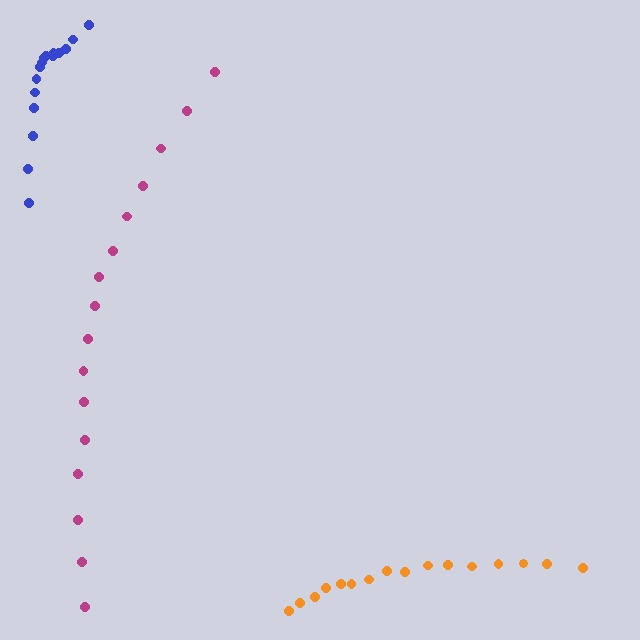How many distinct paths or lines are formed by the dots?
There are 3 distinct paths.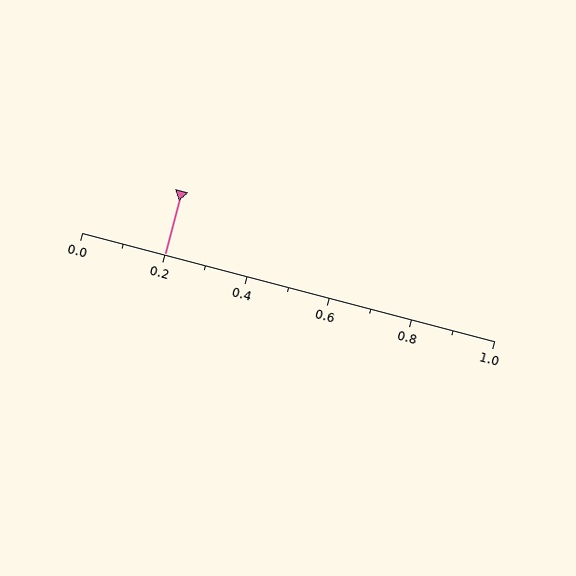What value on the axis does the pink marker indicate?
The marker indicates approximately 0.2.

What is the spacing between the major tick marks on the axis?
The major ticks are spaced 0.2 apart.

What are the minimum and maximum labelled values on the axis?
The axis runs from 0.0 to 1.0.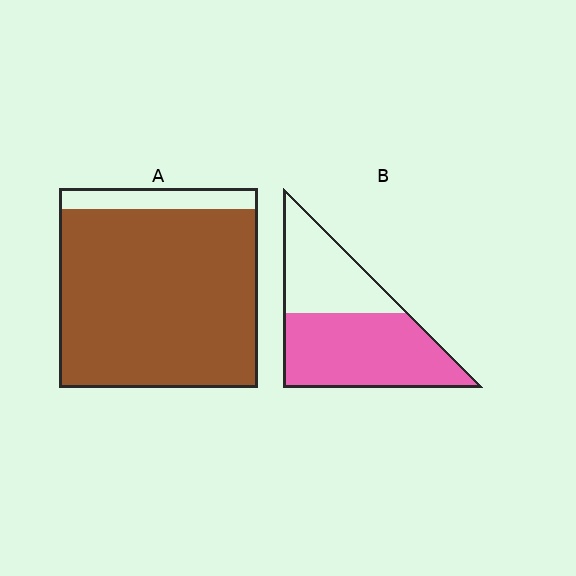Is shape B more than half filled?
Yes.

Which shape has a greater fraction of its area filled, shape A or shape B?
Shape A.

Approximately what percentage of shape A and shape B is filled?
A is approximately 90% and B is approximately 60%.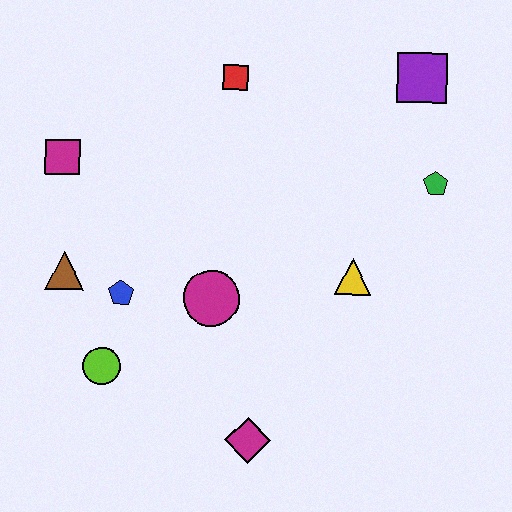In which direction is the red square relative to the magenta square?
The red square is to the right of the magenta square.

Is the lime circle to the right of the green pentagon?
No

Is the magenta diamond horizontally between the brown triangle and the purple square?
Yes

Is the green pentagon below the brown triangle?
No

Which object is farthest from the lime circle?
The purple square is farthest from the lime circle.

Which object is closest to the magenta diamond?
The magenta circle is closest to the magenta diamond.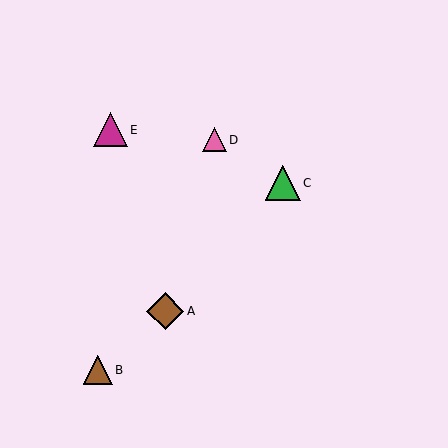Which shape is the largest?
The brown diamond (labeled A) is the largest.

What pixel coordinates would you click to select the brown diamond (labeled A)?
Click at (165, 311) to select the brown diamond A.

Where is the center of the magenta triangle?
The center of the magenta triangle is at (110, 130).